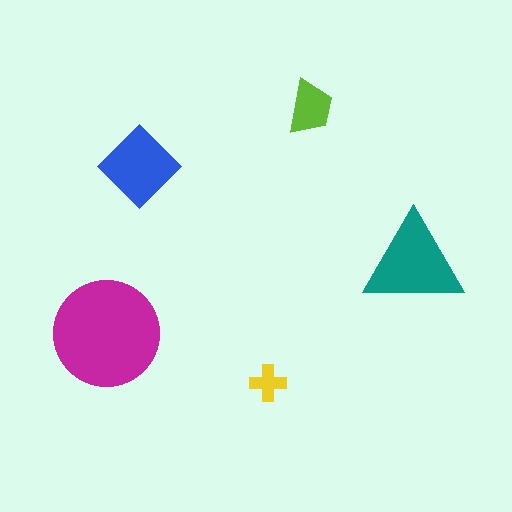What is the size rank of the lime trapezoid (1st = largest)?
4th.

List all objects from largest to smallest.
The magenta circle, the teal triangle, the blue diamond, the lime trapezoid, the yellow cross.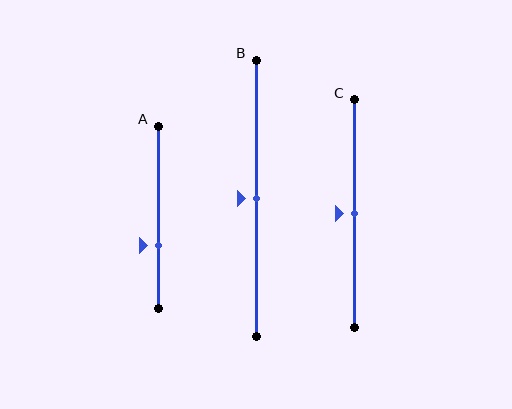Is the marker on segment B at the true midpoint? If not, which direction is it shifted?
Yes, the marker on segment B is at the true midpoint.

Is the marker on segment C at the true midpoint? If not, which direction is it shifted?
Yes, the marker on segment C is at the true midpoint.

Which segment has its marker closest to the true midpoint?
Segment B has its marker closest to the true midpoint.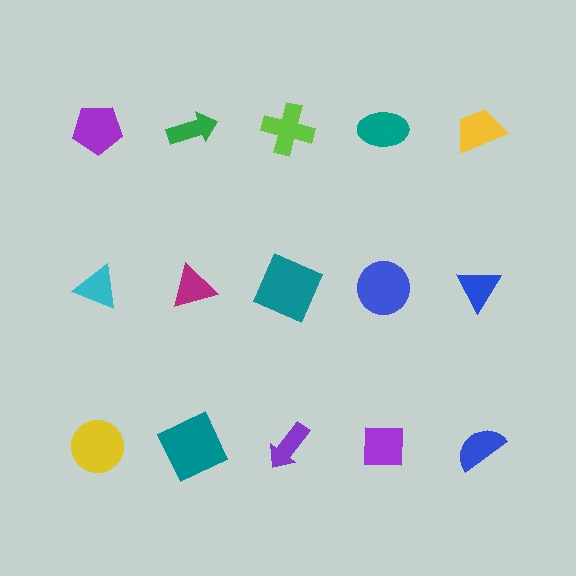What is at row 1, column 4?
A teal ellipse.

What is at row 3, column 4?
A purple square.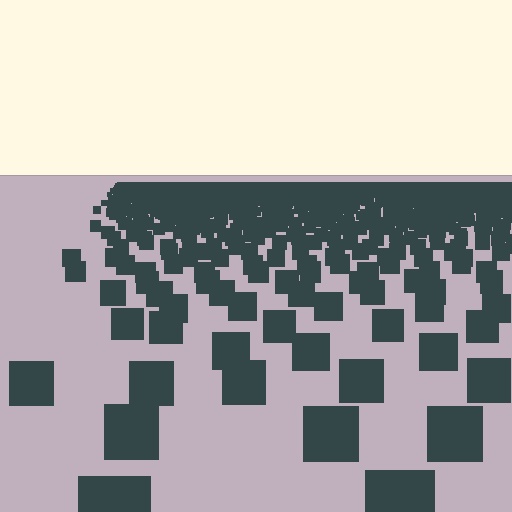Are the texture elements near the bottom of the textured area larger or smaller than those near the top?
Larger. Near the bottom, elements are closer to the viewer and appear at a bigger on-screen size.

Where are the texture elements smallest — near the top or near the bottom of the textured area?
Near the top.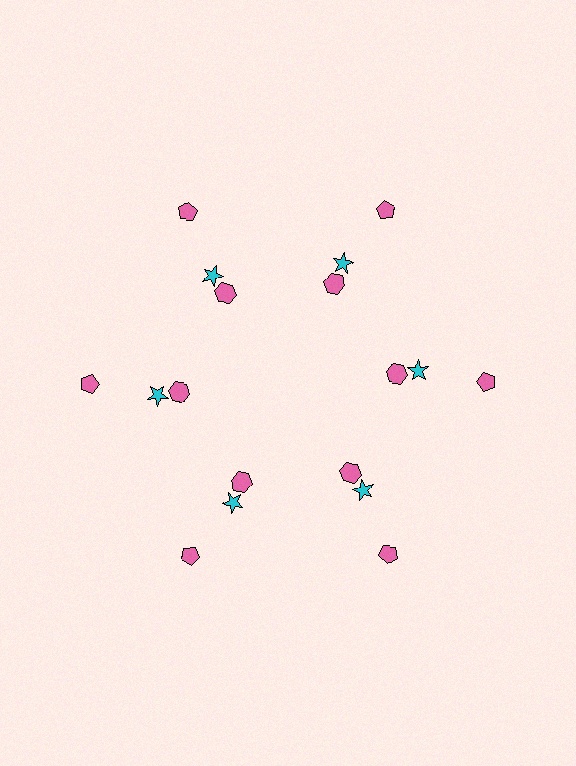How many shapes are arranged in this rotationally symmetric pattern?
There are 18 shapes, arranged in 6 groups of 3.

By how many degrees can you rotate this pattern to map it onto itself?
The pattern maps onto itself every 60 degrees of rotation.